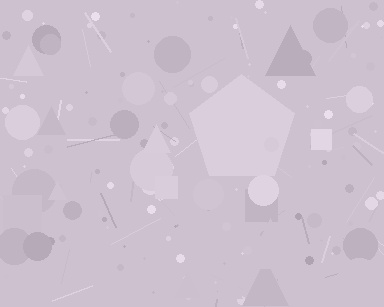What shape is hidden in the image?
A pentagon is hidden in the image.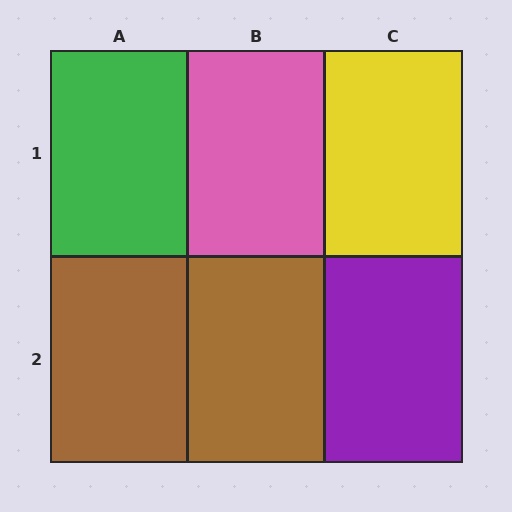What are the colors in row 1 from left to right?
Green, pink, yellow.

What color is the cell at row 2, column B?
Brown.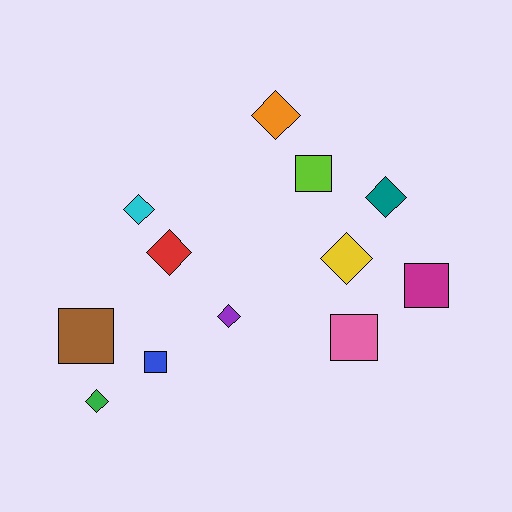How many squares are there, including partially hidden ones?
There are 5 squares.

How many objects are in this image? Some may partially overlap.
There are 12 objects.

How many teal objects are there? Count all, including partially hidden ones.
There is 1 teal object.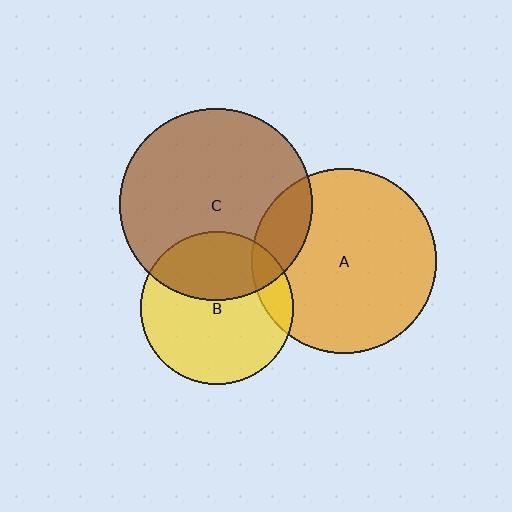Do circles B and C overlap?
Yes.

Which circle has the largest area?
Circle C (brown).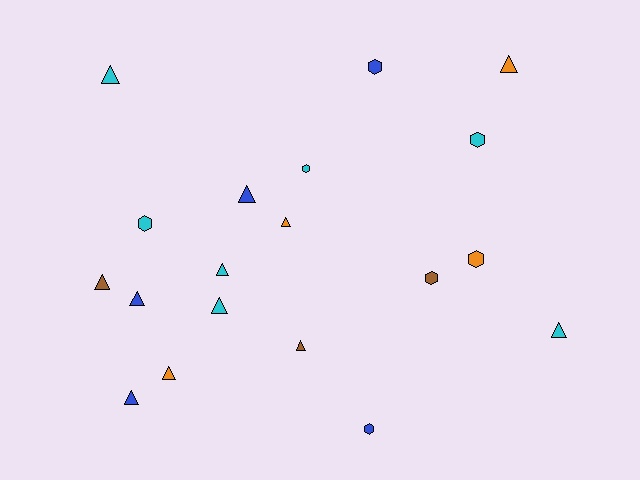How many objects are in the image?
There are 19 objects.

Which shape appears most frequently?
Triangle, with 12 objects.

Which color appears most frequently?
Cyan, with 7 objects.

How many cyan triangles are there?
There are 4 cyan triangles.